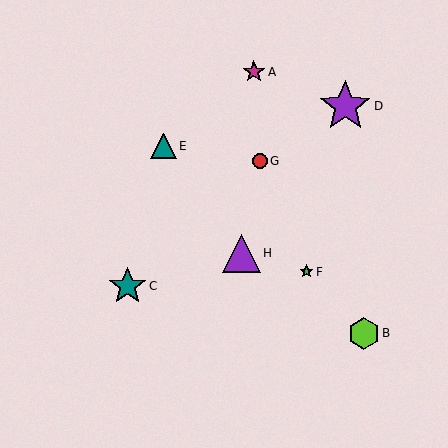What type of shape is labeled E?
Shape E is a teal triangle.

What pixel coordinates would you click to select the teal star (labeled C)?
Click at (127, 286) to select the teal star C.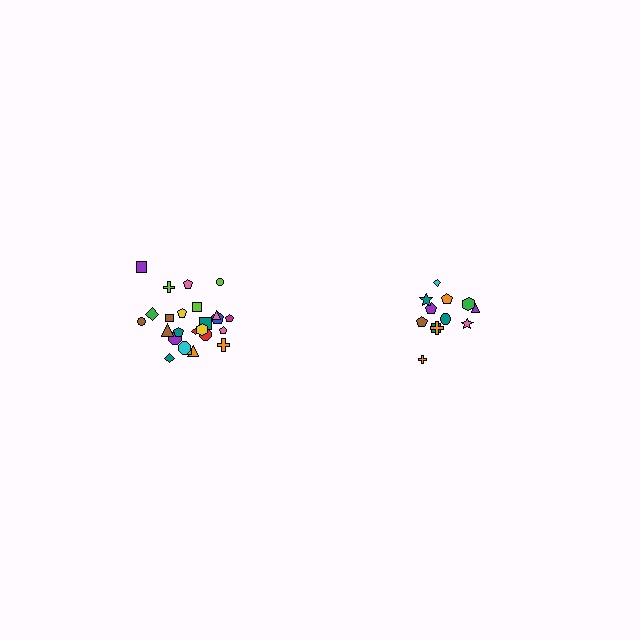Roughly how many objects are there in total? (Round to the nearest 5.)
Roughly 35 objects in total.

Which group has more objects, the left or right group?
The left group.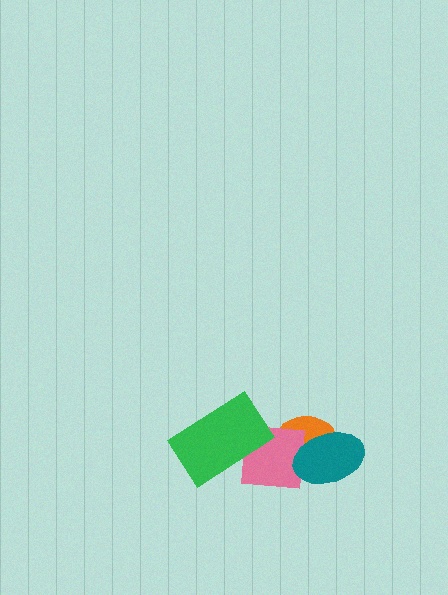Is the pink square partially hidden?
Yes, it is partially covered by another shape.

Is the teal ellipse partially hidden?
No, no other shape covers it.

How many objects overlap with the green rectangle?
1 object overlaps with the green rectangle.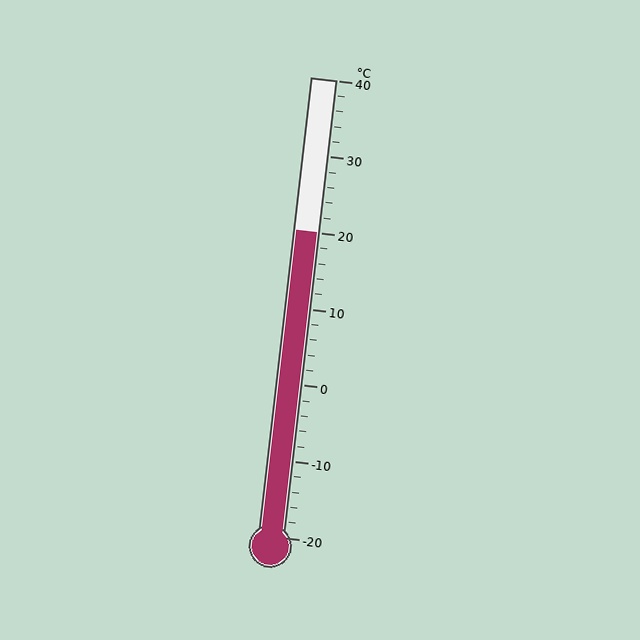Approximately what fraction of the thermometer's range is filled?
The thermometer is filled to approximately 65% of its range.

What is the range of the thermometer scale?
The thermometer scale ranges from -20°C to 40°C.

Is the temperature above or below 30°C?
The temperature is below 30°C.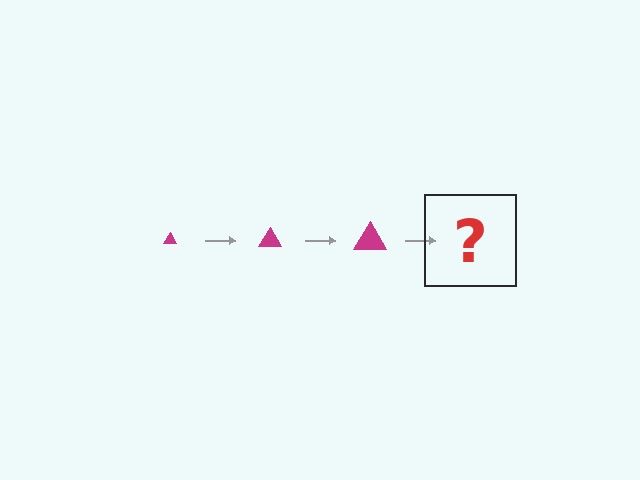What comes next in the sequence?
The next element should be a magenta triangle, larger than the previous one.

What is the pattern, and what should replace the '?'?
The pattern is that the triangle gets progressively larger each step. The '?' should be a magenta triangle, larger than the previous one.